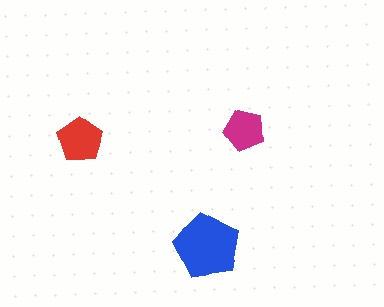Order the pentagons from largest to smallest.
the blue one, the red one, the magenta one.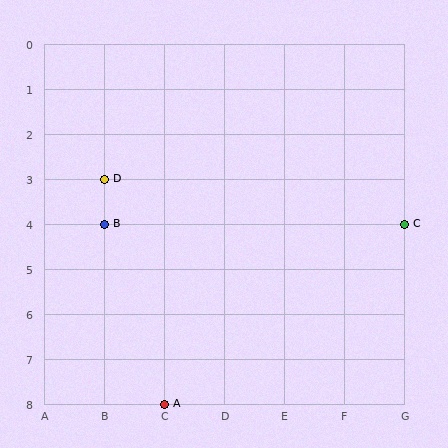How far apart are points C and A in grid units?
Points C and A are 4 columns and 4 rows apart (about 5.7 grid units diagonally).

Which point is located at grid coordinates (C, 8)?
Point A is at (C, 8).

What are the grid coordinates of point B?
Point B is at grid coordinates (B, 4).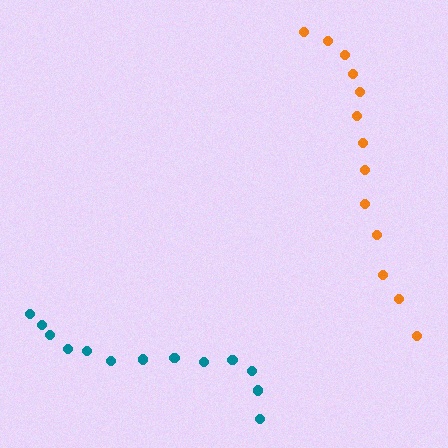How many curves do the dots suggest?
There are 2 distinct paths.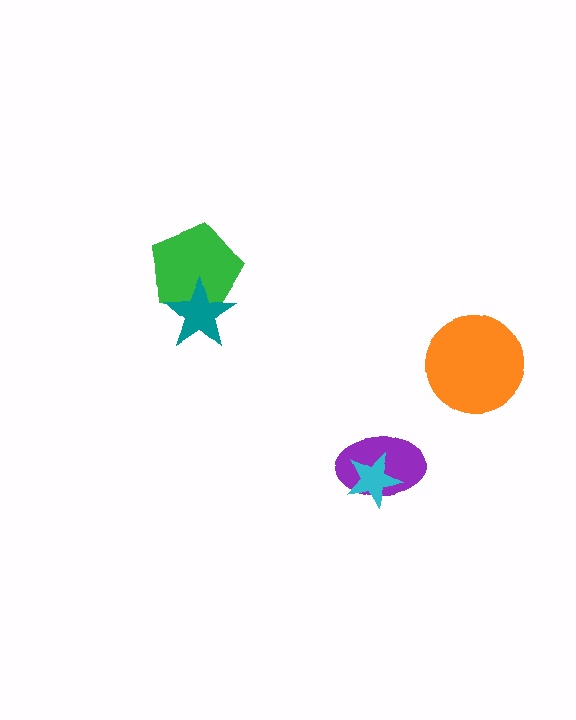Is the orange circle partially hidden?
No, no other shape covers it.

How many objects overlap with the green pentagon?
1 object overlaps with the green pentagon.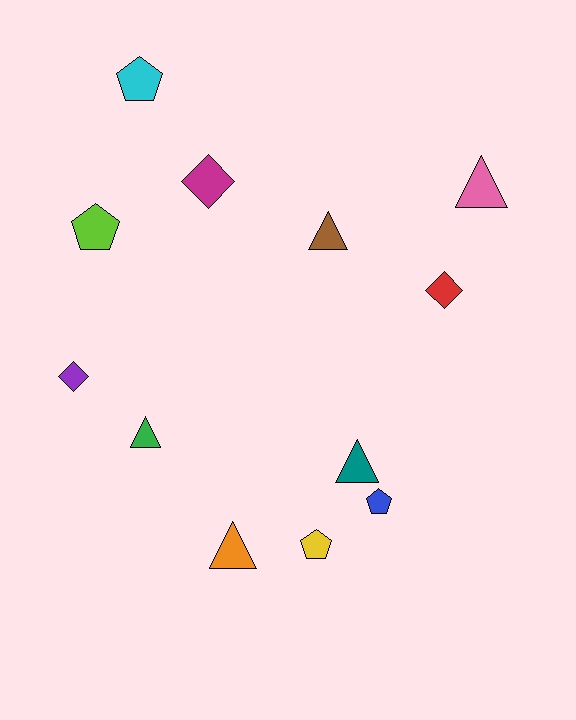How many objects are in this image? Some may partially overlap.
There are 12 objects.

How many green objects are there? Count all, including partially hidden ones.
There is 1 green object.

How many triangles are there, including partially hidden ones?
There are 5 triangles.